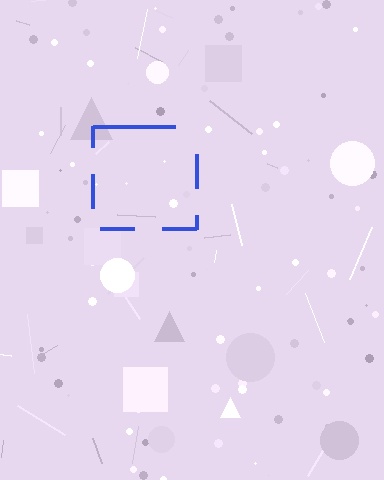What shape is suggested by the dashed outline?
The dashed outline suggests a square.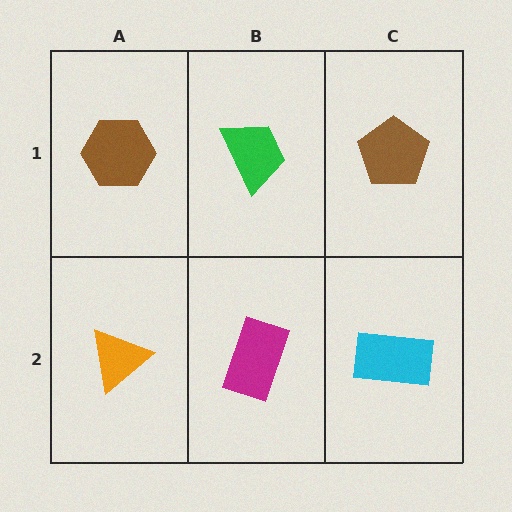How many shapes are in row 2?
3 shapes.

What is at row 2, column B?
A magenta rectangle.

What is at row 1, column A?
A brown hexagon.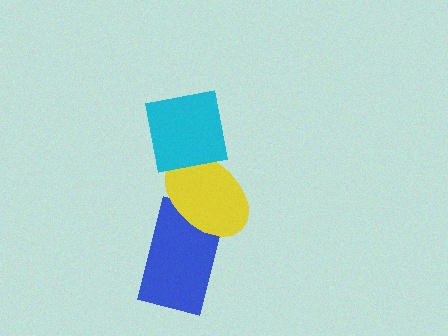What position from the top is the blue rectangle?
The blue rectangle is 3rd from the top.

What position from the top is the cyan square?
The cyan square is 1st from the top.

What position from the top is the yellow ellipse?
The yellow ellipse is 2nd from the top.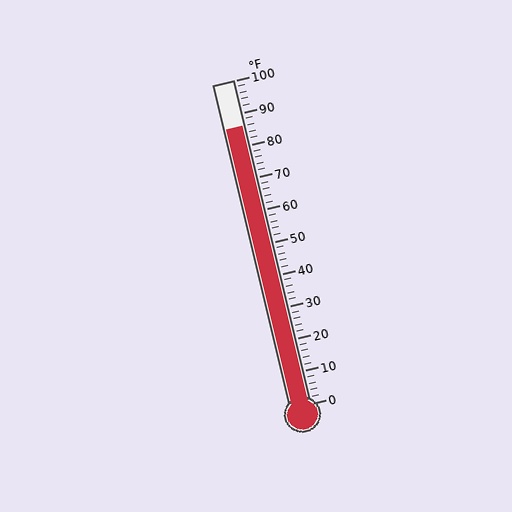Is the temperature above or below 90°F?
The temperature is below 90°F.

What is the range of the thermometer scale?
The thermometer scale ranges from 0°F to 100°F.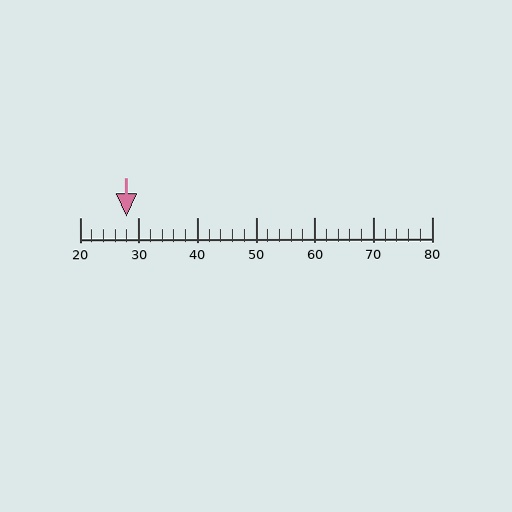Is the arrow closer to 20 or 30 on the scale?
The arrow is closer to 30.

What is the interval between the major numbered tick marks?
The major tick marks are spaced 10 units apart.